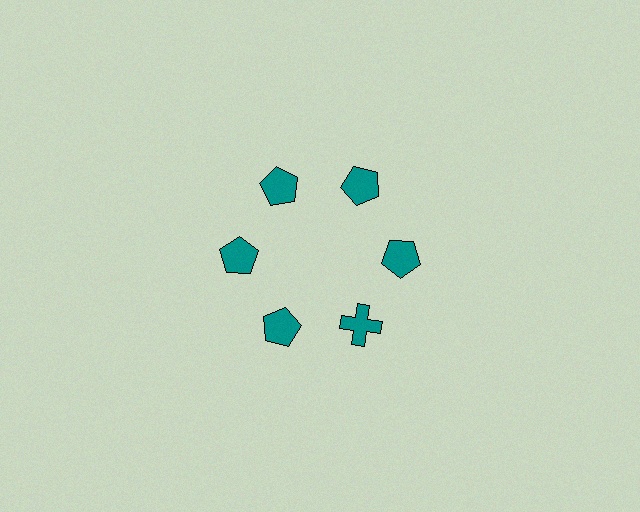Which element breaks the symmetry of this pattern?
The teal cross at roughly the 5 o'clock position breaks the symmetry. All other shapes are teal pentagons.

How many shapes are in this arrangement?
There are 6 shapes arranged in a ring pattern.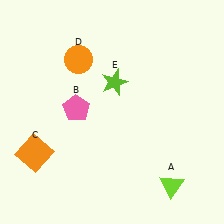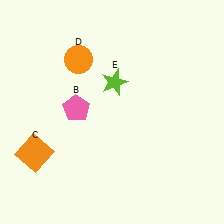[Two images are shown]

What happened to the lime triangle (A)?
The lime triangle (A) was removed in Image 2. It was in the bottom-right area of Image 1.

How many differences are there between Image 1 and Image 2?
There is 1 difference between the two images.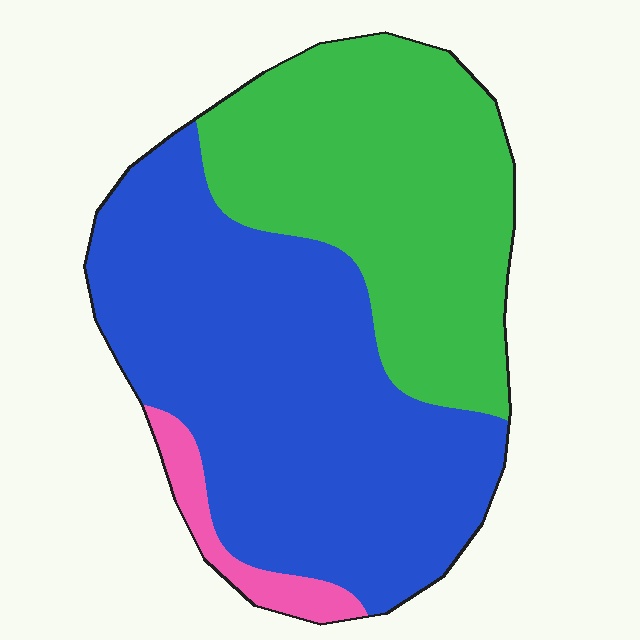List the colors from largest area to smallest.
From largest to smallest: blue, green, pink.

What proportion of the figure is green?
Green takes up between a quarter and a half of the figure.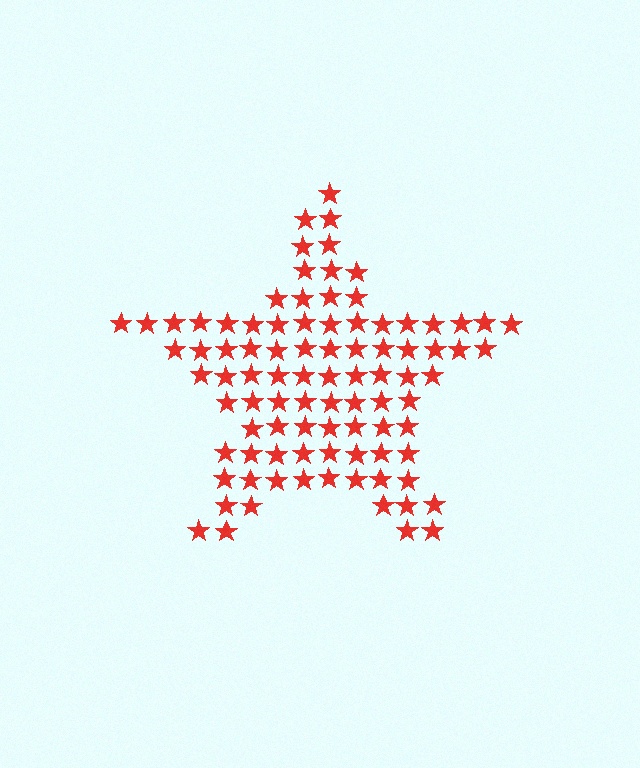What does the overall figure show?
The overall figure shows a star.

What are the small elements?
The small elements are stars.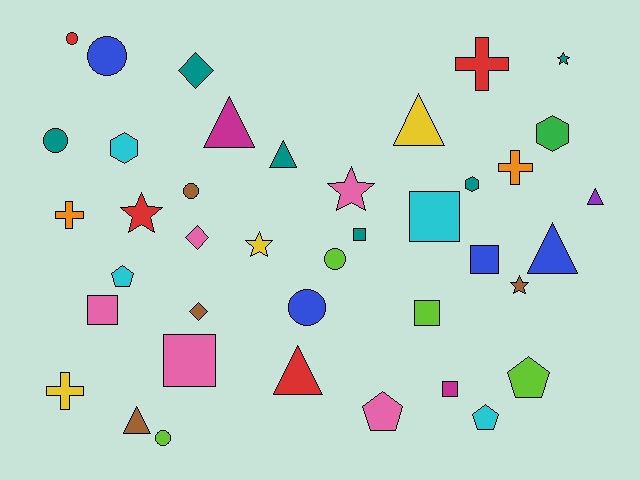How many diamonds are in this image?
There are 3 diamonds.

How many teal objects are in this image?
There are 6 teal objects.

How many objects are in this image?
There are 40 objects.